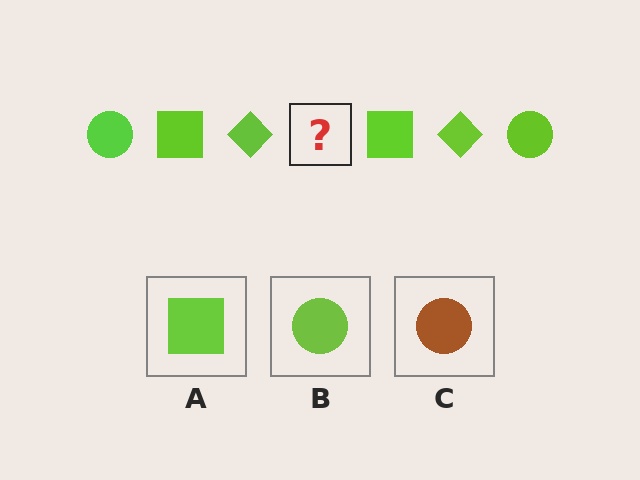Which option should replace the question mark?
Option B.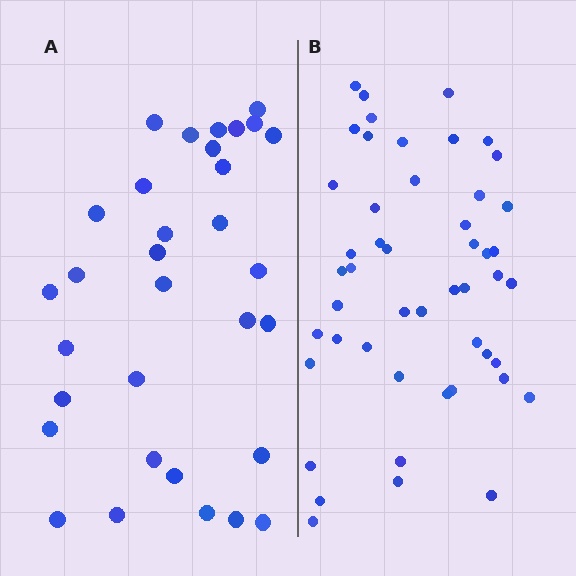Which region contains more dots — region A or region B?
Region B (the right region) has more dots.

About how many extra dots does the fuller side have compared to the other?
Region B has approximately 15 more dots than region A.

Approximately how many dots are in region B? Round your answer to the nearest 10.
About 50 dots. (The exact count is 49, which rounds to 50.)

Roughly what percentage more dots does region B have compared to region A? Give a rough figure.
About 55% more.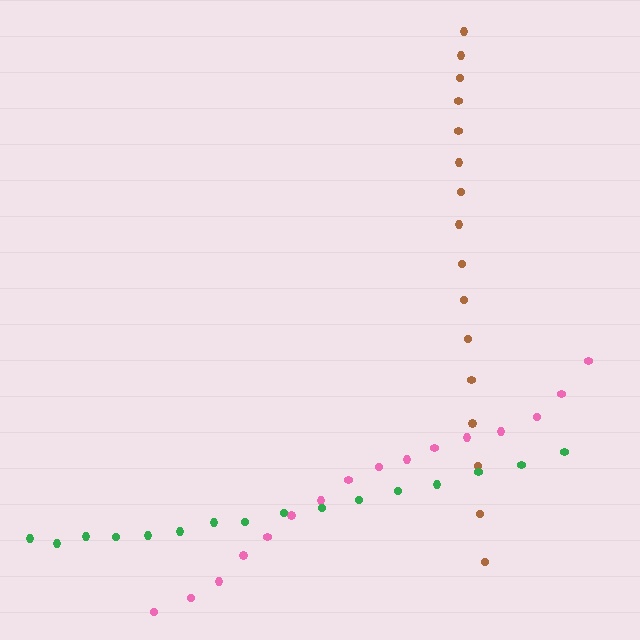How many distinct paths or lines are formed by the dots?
There are 3 distinct paths.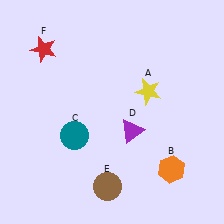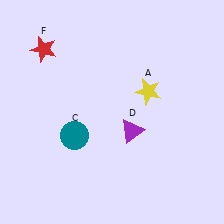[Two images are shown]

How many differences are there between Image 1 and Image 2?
There are 2 differences between the two images.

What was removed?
The orange hexagon (B), the brown circle (E) were removed in Image 2.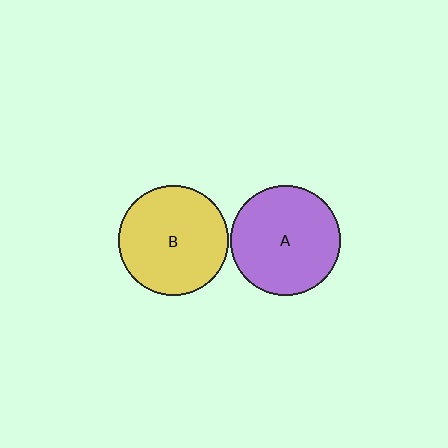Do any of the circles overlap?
No, none of the circles overlap.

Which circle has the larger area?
Circle B (yellow).